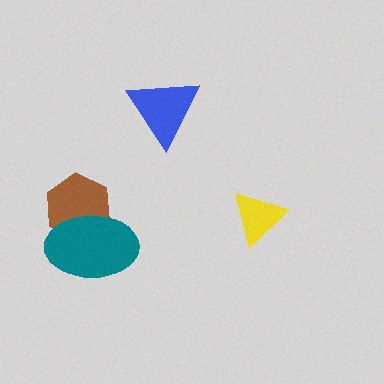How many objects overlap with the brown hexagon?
1 object overlaps with the brown hexagon.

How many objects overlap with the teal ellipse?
1 object overlaps with the teal ellipse.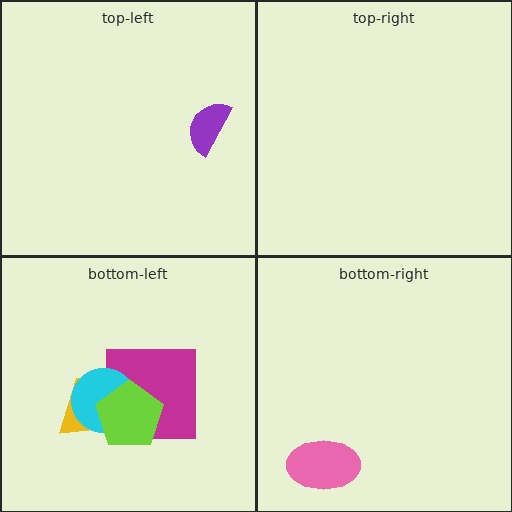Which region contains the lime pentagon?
The bottom-left region.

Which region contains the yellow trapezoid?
The bottom-left region.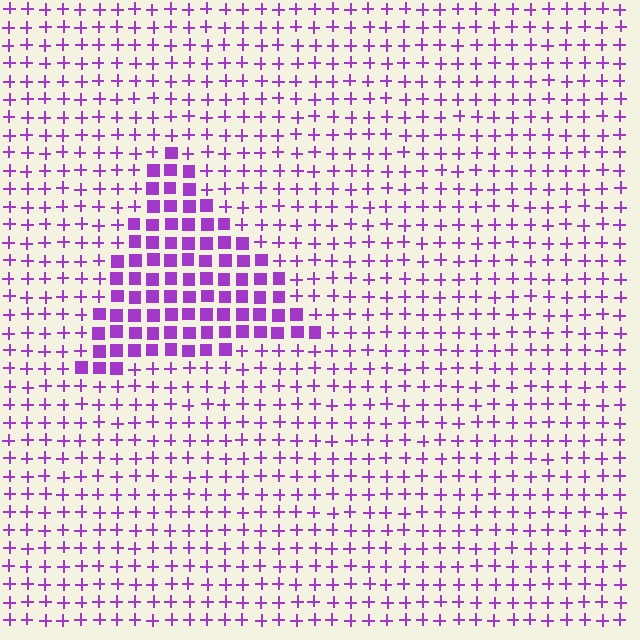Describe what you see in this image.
The image is filled with small purple elements arranged in a uniform grid. A triangle-shaped region contains squares, while the surrounding area contains plus signs. The boundary is defined purely by the change in element shape.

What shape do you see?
I see a triangle.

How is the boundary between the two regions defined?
The boundary is defined by a change in element shape: squares inside vs. plus signs outside. All elements share the same color and spacing.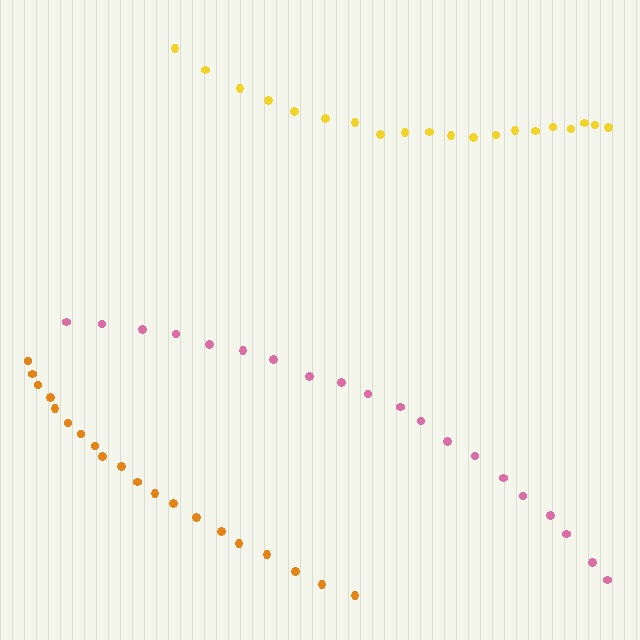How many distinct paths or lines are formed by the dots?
There are 3 distinct paths.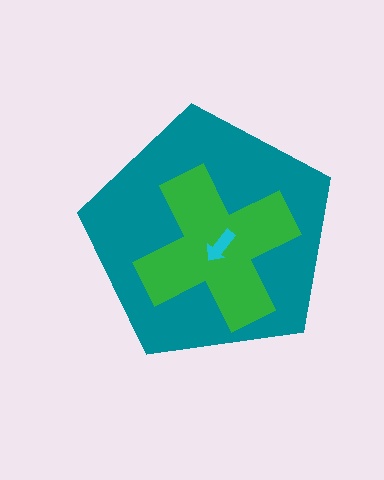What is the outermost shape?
The teal pentagon.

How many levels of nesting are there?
3.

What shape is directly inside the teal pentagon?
The green cross.